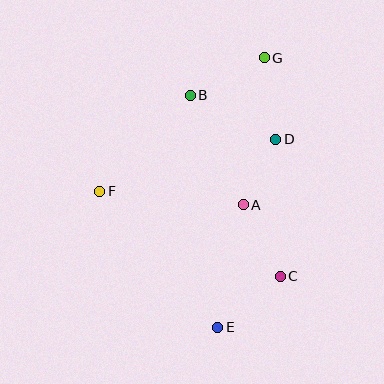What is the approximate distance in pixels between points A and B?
The distance between A and B is approximately 122 pixels.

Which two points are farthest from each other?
Points E and G are farthest from each other.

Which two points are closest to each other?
Points A and D are closest to each other.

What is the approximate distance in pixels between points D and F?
The distance between D and F is approximately 184 pixels.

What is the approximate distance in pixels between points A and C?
The distance between A and C is approximately 80 pixels.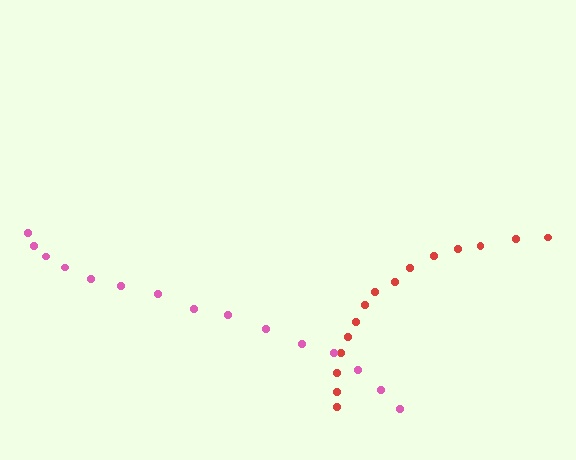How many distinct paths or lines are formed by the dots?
There are 2 distinct paths.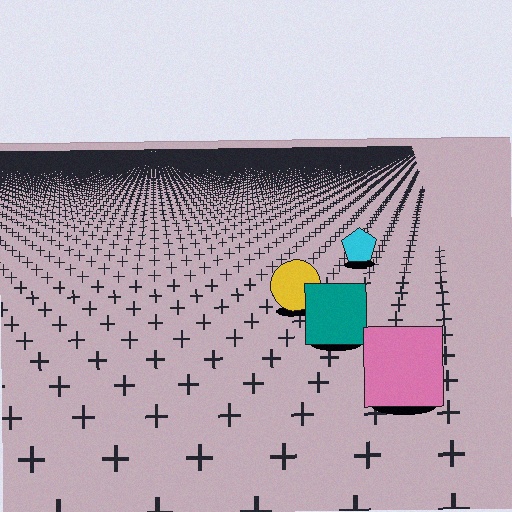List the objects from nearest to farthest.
From nearest to farthest: the pink square, the teal square, the yellow circle, the cyan pentagon.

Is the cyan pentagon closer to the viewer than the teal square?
No. The teal square is closer — you can tell from the texture gradient: the ground texture is coarser near it.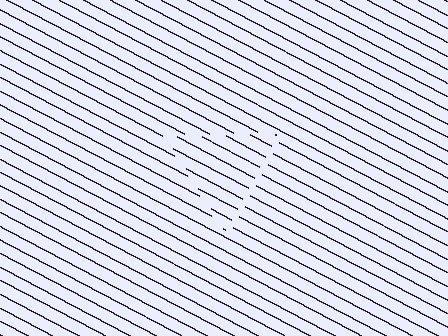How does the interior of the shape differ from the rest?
The interior of the shape contains the same grating, shifted by half a period — the contour is defined by the phase discontinuity where line-ends from the inner and outer gratings abut.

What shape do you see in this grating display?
An illusory triangle. The interior of the shape contains the same grating, shifted by half a period — the contour is defined by the phase discontinuity where line-ends from the inner and outer gratings abut.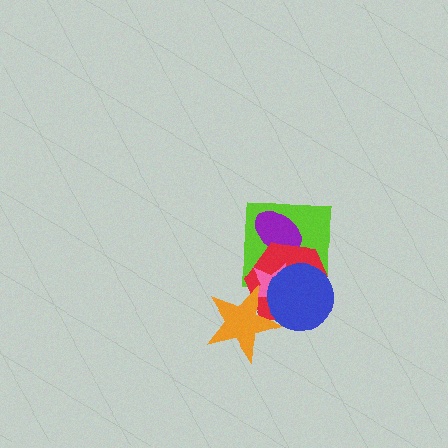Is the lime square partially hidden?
Yes, it is partially covered by another shape.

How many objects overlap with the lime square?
4 objects overlap with the lime square.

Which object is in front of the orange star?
The blue circle is in front of the orange star.